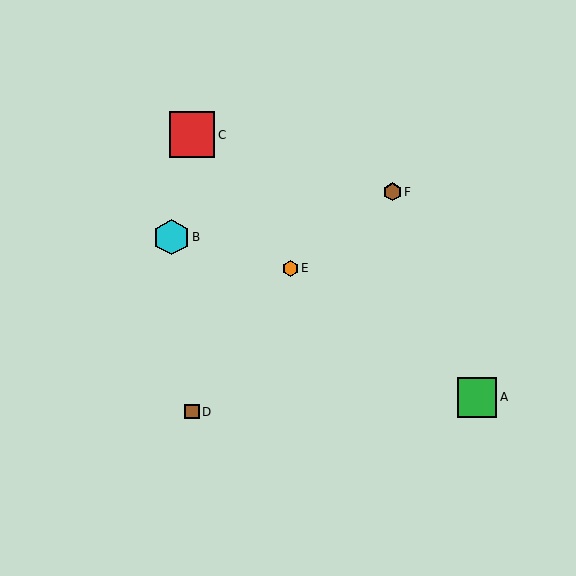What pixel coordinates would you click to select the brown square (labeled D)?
Click at (192, 412) to select the brown square D.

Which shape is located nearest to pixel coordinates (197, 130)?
The red square (labeled C) at (192, 135) is nearest to that location.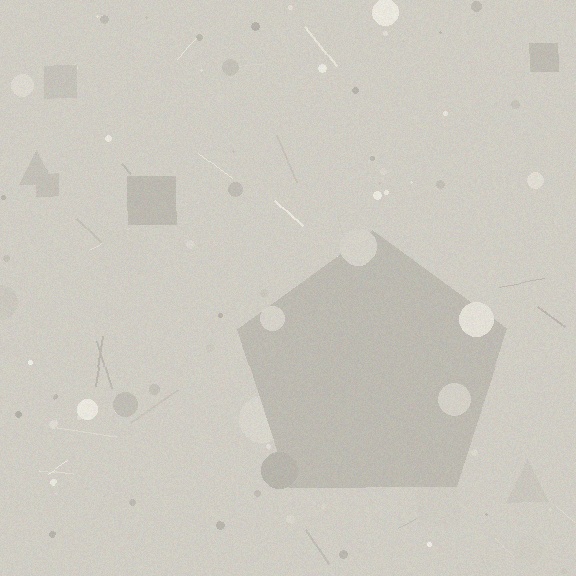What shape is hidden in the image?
A pentagon is hidden in the image.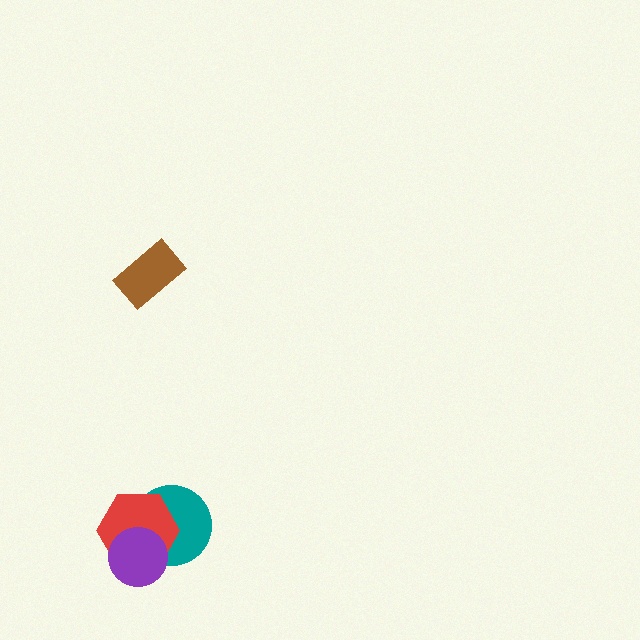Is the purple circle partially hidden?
No, no other shape covers it.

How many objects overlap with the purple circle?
2 objects overlap with the purple circle.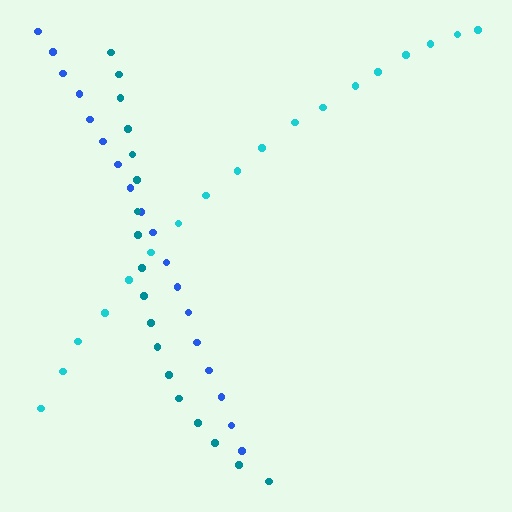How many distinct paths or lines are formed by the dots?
There are 3 distinct paths.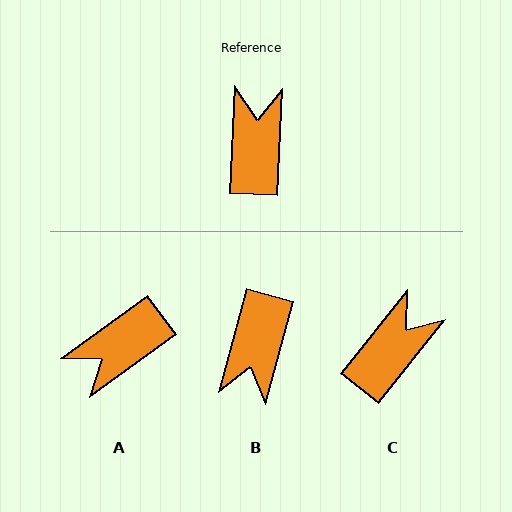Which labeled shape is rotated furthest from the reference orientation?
B, about 167 degrees away.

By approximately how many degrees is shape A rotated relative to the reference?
Approximately 129 degrees counter-clockwise.